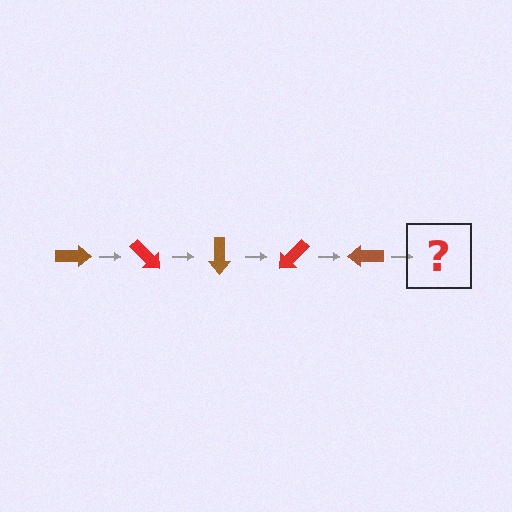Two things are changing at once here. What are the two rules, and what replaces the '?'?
The two rules are that it rotates 45 degrees each step and the color cycles through brown and red. The '?' should be a red arrow, rotated 225 degrees from the start.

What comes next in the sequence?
The next element should be a red arrow, rotated 225 degrees from the start.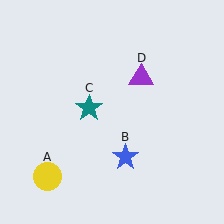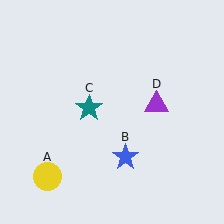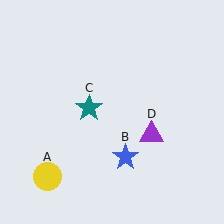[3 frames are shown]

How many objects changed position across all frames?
1 object changed position: purple triangle (object D).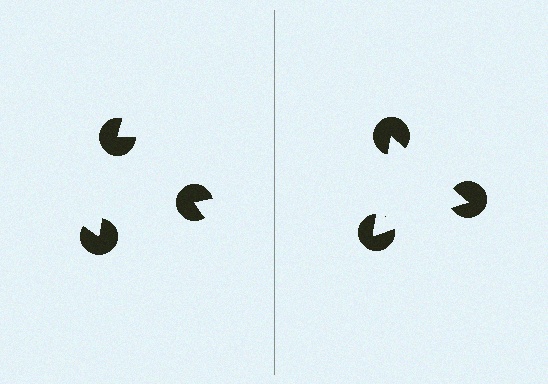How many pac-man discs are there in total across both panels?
6 — 3 on each side.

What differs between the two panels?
The pac-man discs are positioned identically on both sides; only the wedge orientations differ. On the right they align to a triangle; on the left they are misaligned.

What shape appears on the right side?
An illusory triangle.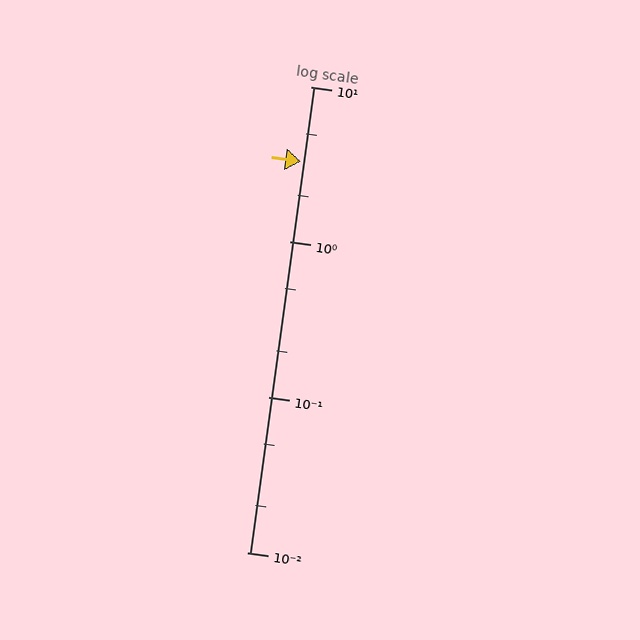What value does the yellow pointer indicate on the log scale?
The pointer indicates approximately 3.3.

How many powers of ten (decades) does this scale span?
The scale spans 3 decades, from 0.01 to 10.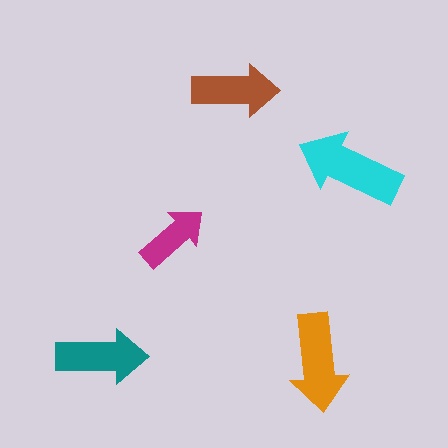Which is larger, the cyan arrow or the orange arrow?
The cyan one.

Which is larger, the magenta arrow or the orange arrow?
The orange one.